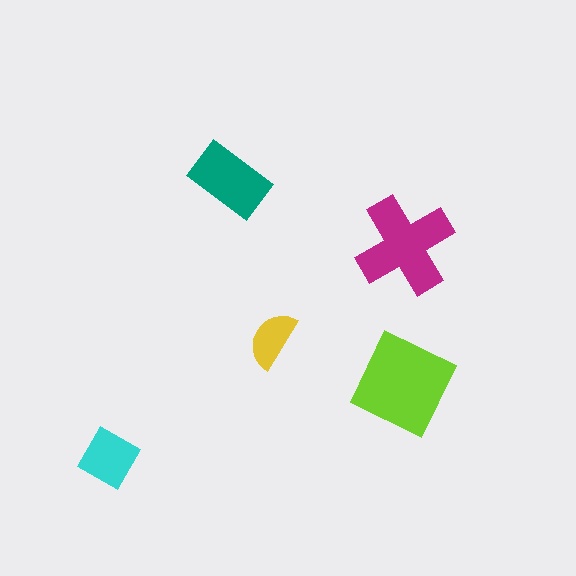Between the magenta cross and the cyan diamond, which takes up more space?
The magenta cross.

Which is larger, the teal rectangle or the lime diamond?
The lime diamond.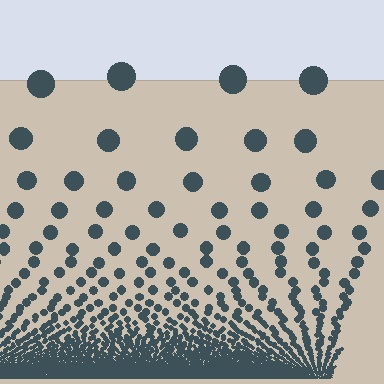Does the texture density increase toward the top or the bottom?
Density increases toward the bottom.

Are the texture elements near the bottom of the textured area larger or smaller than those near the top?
Smaller. The gradient is inverted — elements near the bottom are smaller and denser.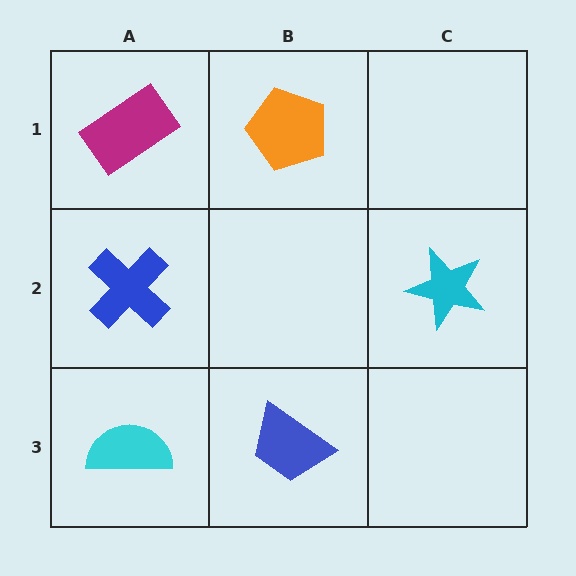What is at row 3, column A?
A cyan semicircle.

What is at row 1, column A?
A magenta rectangle.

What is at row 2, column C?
A cyan star.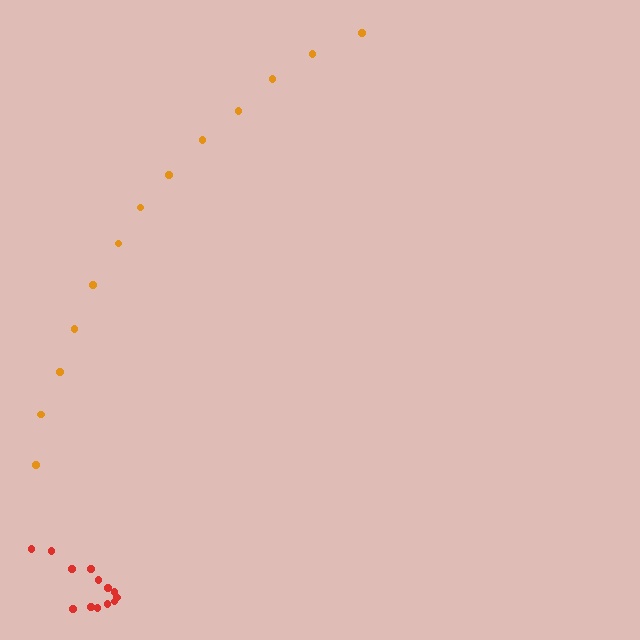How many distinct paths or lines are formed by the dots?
There are 2 distinct paths.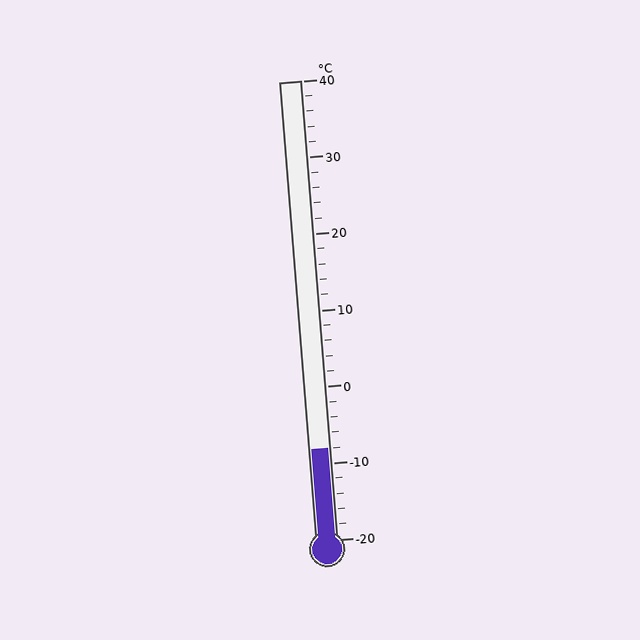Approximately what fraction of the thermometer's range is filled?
The thermometer is filled to approximately 20% of its range.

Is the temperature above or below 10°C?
The temperature is below 10°C.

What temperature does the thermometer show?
The thermometer shows approximately -8°C.